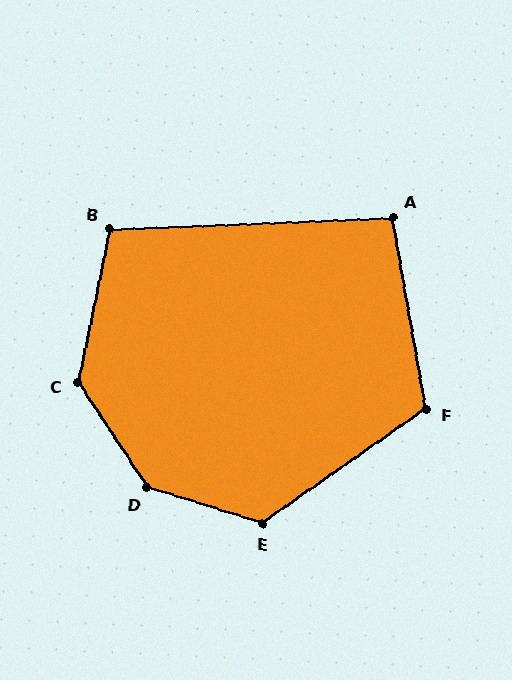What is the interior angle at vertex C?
Approximately 135 degrees (obtuse).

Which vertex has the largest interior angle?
D, at approximately 141 degrees.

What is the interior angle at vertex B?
Approximately 104 degrees (obtuse).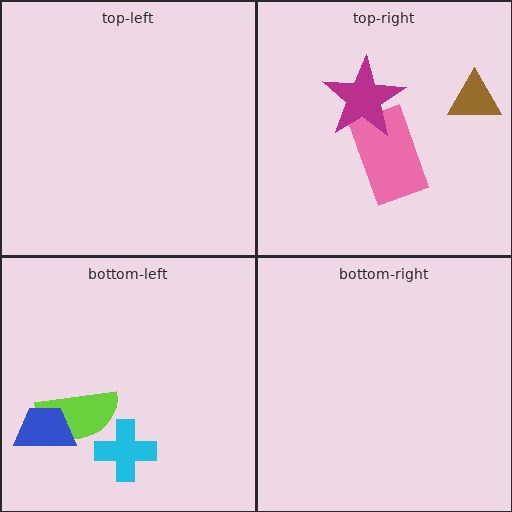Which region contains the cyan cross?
The bottom-left region.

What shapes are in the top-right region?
The pink rectangle, the magenta star, the brown triangle.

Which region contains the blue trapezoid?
The bottom-left region.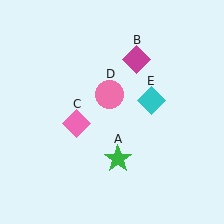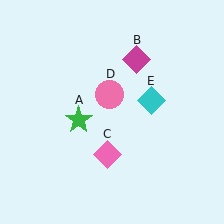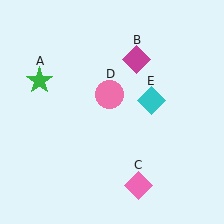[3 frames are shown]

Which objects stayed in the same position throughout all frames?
Magenta diamond (object B) and pink circle (object D) and cyan diamond (object E) remained stationary.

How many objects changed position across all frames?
2 objects changed position: green star (object A), pink diamond (object C).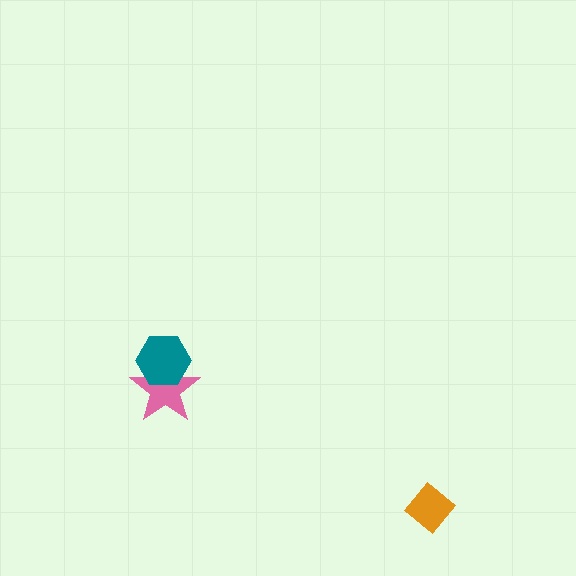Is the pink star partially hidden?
Yes, it is partially covered by another shape.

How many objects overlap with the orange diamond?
0 objects overlap with the orange diamond.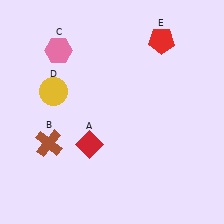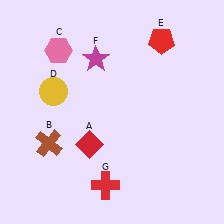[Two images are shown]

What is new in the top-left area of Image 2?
A magenta star (F) was added in the top-left area of Image 2.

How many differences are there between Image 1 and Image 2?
There are 2 differences between the two images.